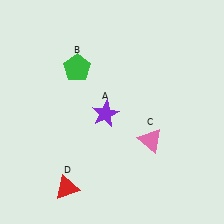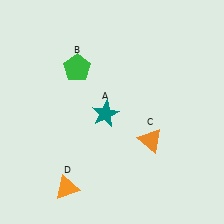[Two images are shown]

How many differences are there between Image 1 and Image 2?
There are 3 differences between the two images.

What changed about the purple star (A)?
In Image 1, A is purple. In Image 2, it changed to teal.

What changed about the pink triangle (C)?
In Image 1, C is pink. In Image 2, it changed to orange.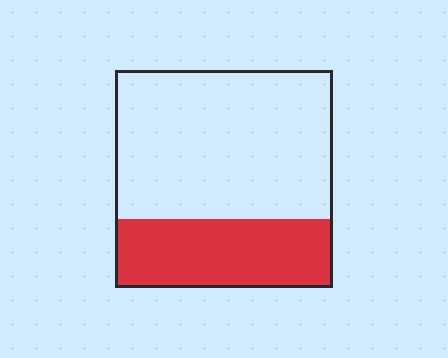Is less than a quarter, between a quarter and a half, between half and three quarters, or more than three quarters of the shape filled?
Between a quarter and a half.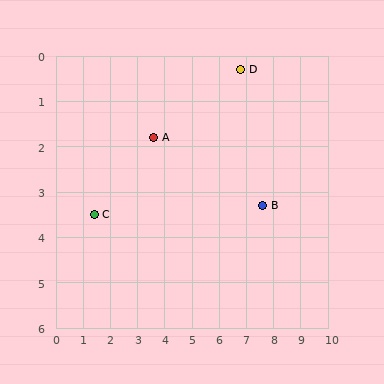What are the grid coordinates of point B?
Point B is at approximately (7.6, 3.3).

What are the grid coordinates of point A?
Point A is at approximately (3.6, 1.8).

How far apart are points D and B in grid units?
Points D and B are about 3.1 grid units apart.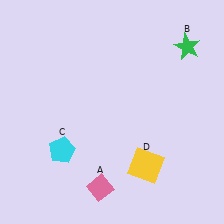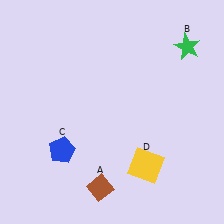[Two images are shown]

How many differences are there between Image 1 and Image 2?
There are 2 differences between the two images.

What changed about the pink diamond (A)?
In Image 1, A is pink. In Image 2, it changed to brown.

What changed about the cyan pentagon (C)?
In Image 1, C is cyan. In Image 2, it changed to blue.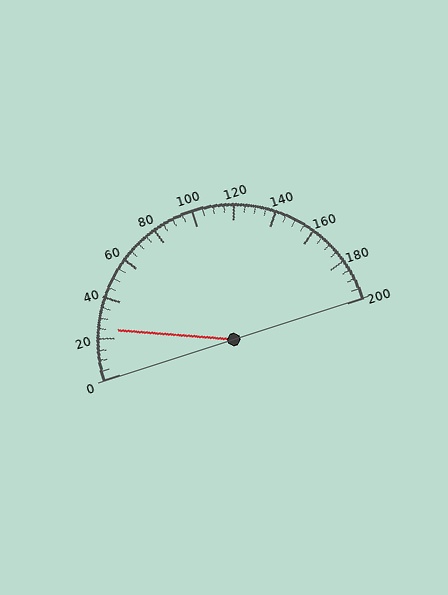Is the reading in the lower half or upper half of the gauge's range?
The reading is in the lower half of the range (0 to 200).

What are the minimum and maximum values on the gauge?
The gauge ranges from 0 to 200.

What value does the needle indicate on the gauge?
The needle indicates approximately 25.